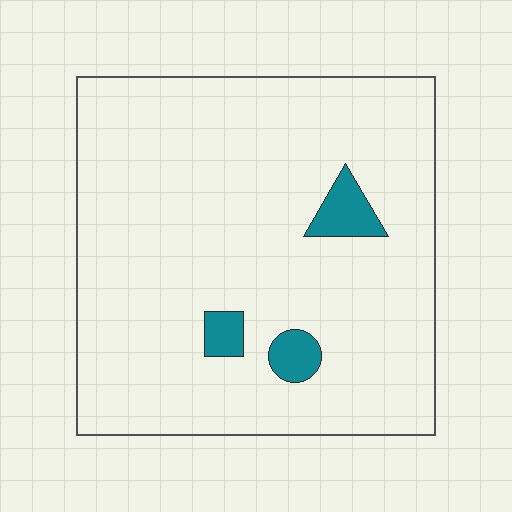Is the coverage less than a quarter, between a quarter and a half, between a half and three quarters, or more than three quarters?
Less than a quarter.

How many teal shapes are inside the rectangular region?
3.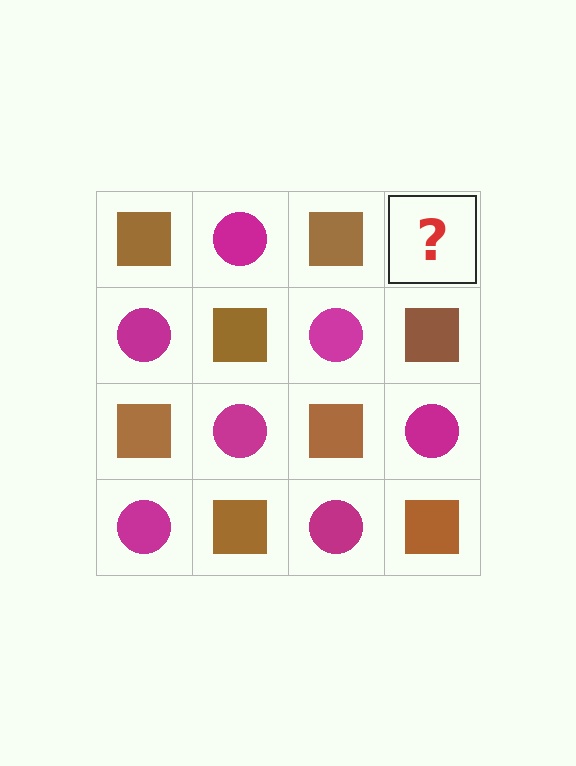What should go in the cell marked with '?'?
The missing cell should contain a magenta circle.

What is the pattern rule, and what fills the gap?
The rule is that it alternates brown square and magenta circle in a checkerboard pattern. The gap should be filled with a magenta circle.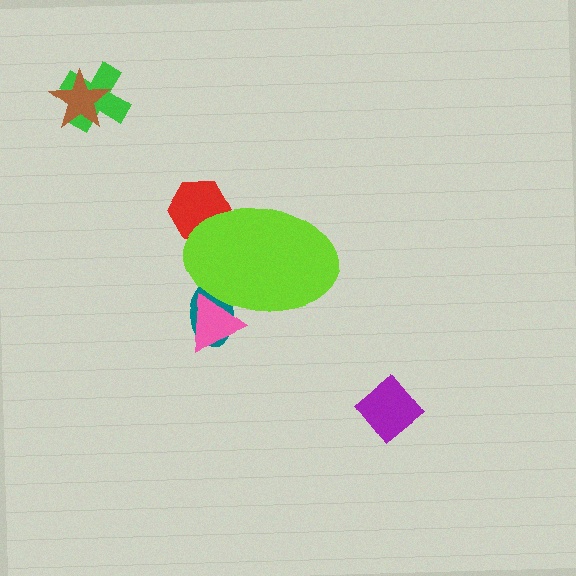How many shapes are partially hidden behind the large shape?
3 shapes are partially hidden.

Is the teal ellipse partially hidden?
Yes, the teal ellipse is partially hidden behind the lime ellipse.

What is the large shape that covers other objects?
A lime ellipse.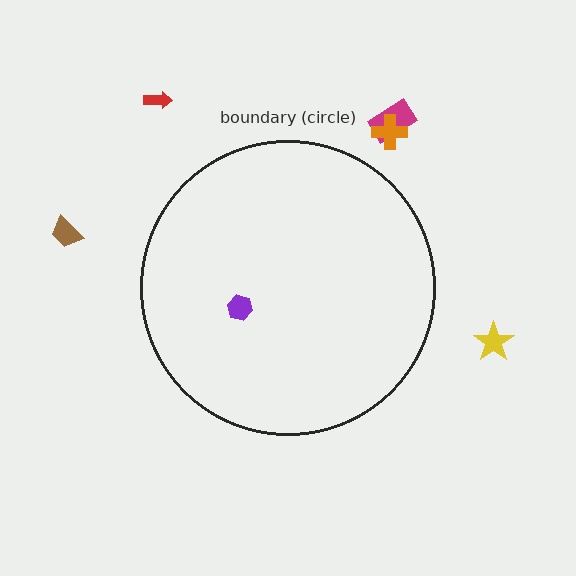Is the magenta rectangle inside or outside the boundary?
Outside.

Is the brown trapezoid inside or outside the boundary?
Outside.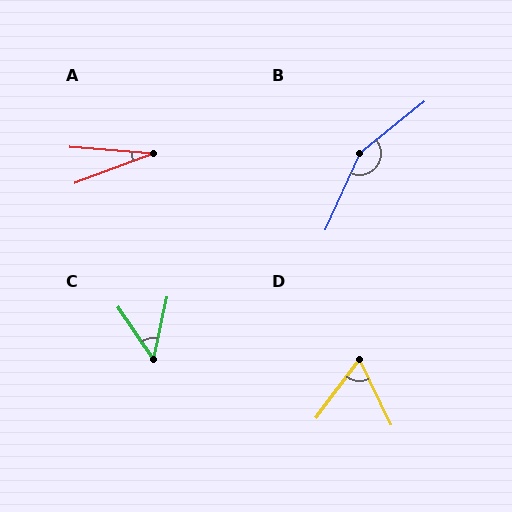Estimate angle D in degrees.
Approximately 63 degrees.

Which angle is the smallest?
A, at approximately 25 degrees.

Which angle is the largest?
B, at approximately 153 degrees.